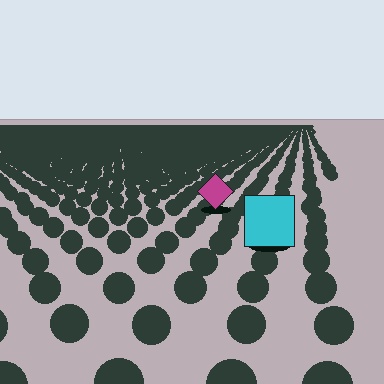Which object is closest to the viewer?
The cyan square is closest. The texture marks near it are larger and more spread out.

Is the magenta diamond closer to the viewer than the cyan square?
No. The cyan square is closer — you can tell from the texture gradient: the ground texture is coarser near it.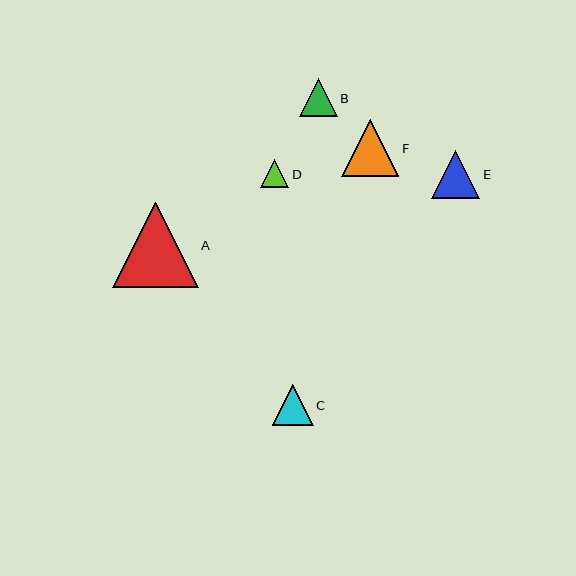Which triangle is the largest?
Triangle A is the largest with a size of approximately 85 pixels.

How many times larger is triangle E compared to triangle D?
Triangle E is approximately 1.7 times the size of triangle D.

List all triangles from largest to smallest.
From largest to smallest: A, F, E, C, B, D.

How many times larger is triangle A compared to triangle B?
Triangle A is approximately 2.2 times the size of triangle B.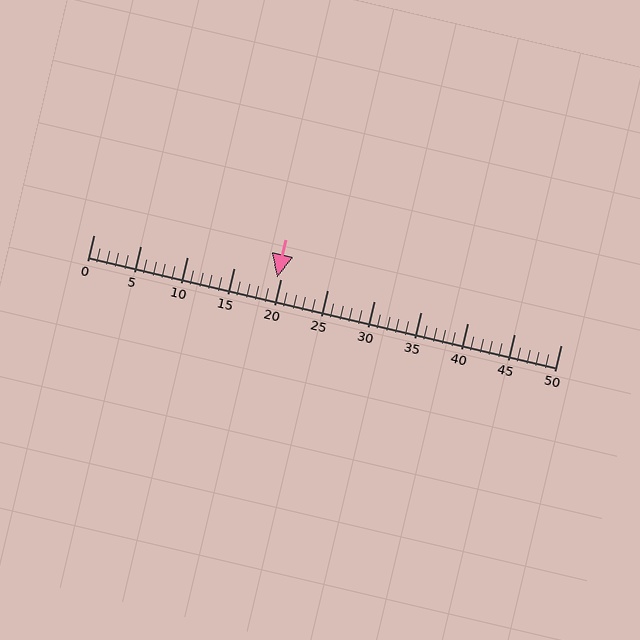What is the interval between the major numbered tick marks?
The major tick marks are spaced 5 units apart.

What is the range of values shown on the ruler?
The ruler shows values from 0 to 50.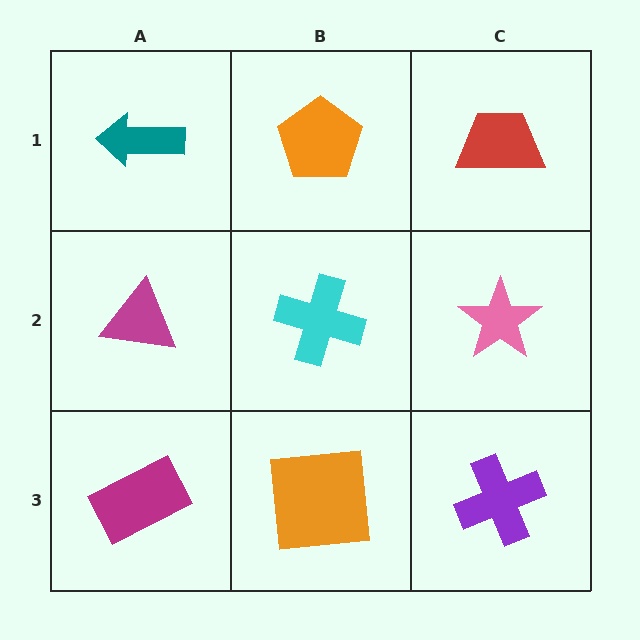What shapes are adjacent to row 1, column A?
A magenta triangle (row 2, column A), an orange pentagon (row 1, column B).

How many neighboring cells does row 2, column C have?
3.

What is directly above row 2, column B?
An orange pentagon.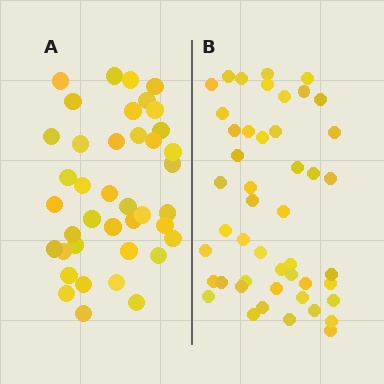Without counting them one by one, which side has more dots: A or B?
Region B (the right region) has more dots.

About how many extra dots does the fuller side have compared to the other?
Region B has roughly 8 or so more dots than region A.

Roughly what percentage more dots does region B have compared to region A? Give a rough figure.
About 20% more.